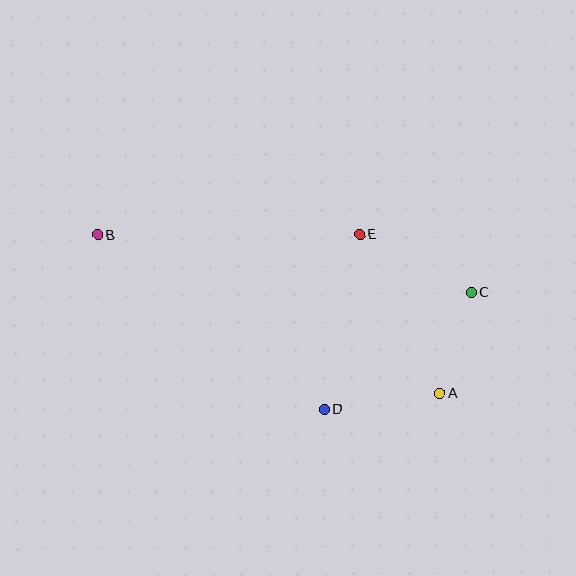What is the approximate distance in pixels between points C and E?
The distance between C and E is approximately 126 pixels.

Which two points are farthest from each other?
Points B and C are farthest from each other.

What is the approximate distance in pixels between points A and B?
The distance between A and B is approximately 377 pixels.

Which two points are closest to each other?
Points A and C are closest to each other.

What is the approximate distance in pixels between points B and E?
The distance between B and E is approximately 262 pixels.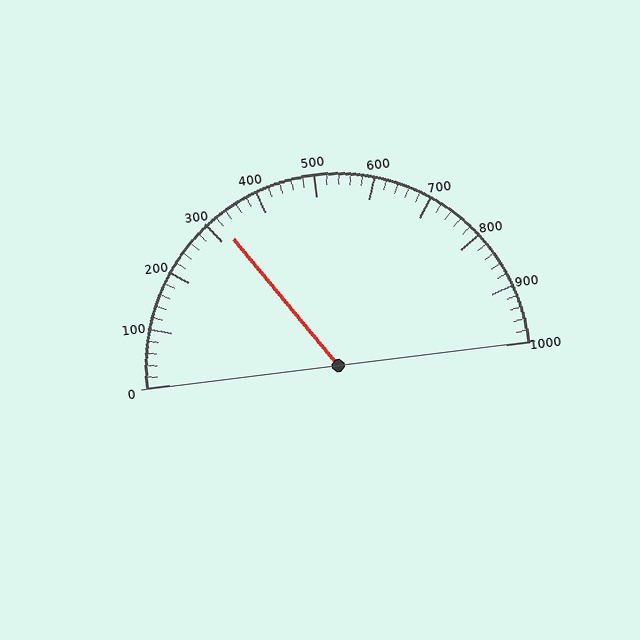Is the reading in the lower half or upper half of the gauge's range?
The reading is in the lower half of the range (0 to 1000).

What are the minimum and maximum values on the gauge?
The gauge ranges from 0 to 1000.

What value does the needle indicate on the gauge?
The needle indicates approximately 320.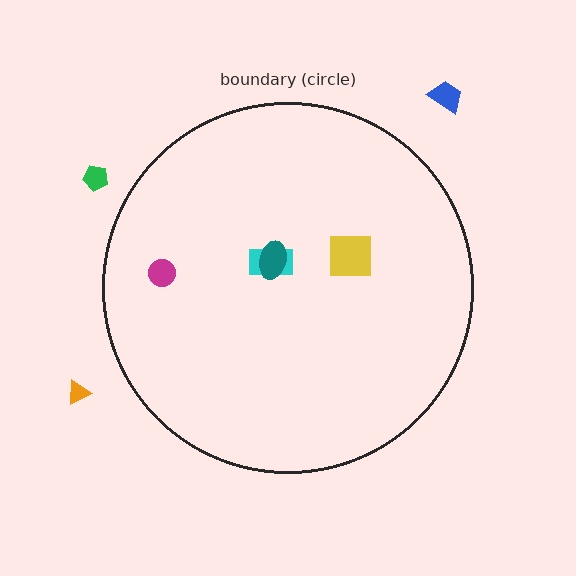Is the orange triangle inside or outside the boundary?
Outside.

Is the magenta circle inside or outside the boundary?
Inside.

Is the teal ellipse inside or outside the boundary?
Inside.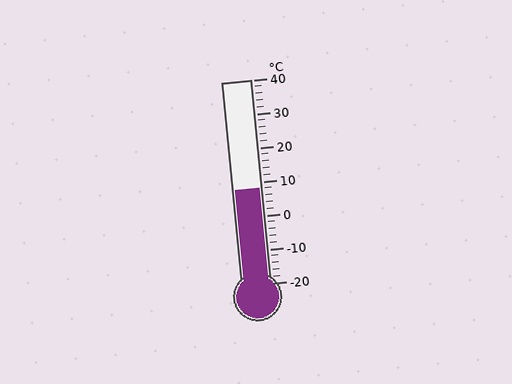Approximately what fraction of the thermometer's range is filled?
The thermometer is filled to approximately 45% of its range.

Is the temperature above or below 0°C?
The temperature is above 0°C.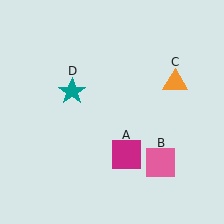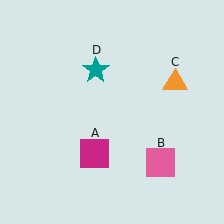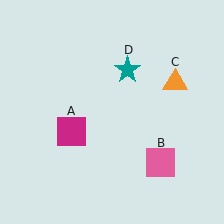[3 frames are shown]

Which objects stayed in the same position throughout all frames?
Pink square (object B) and orange triangle (object C) remained stationary.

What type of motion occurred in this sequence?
The magenta square (object A), teal star (object D) rotated clockwise around the center of the scene.